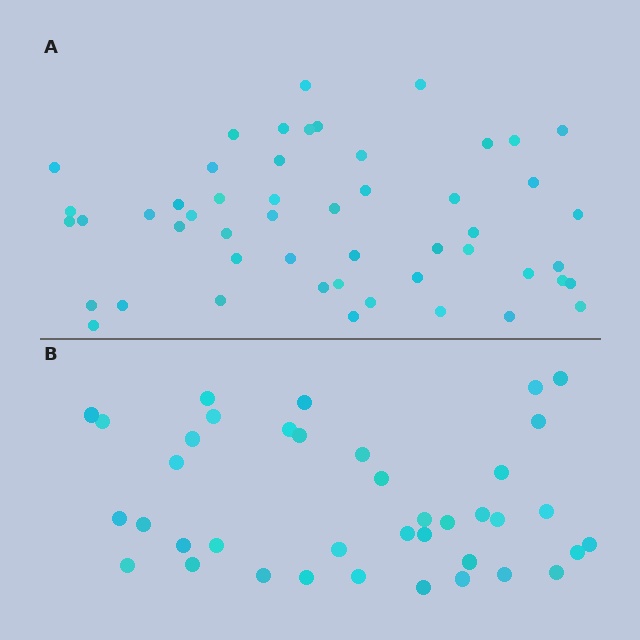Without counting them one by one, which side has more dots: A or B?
Region A (the top region) has more dots.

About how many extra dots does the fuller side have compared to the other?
Region A has roughly 12 or so more dots than region B.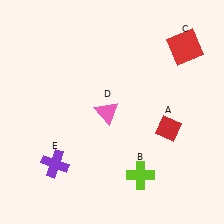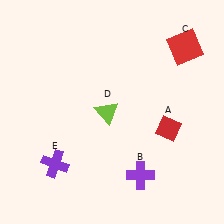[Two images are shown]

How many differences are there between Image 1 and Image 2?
There are 2 differences between the two images.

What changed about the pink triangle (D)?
In Image 1, D is pink. In Image 2, it changed to lime.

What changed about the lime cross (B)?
In Image 1, B is lime. In Image 2, it changed to purple.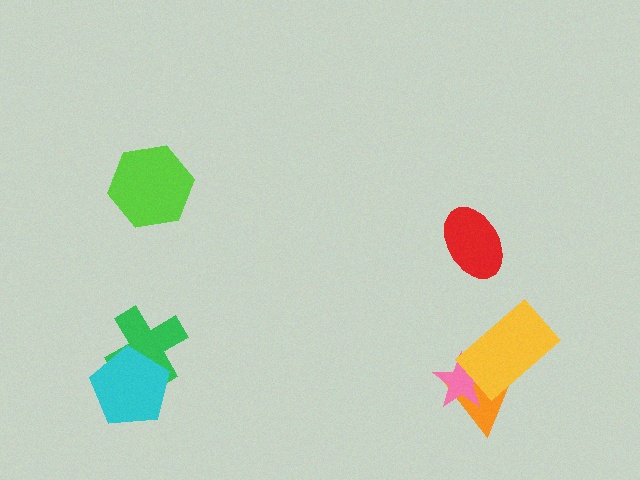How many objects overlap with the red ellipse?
0 objects overlap with the red ellipse.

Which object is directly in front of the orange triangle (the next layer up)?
The pink star is directly in front of the orange triangle.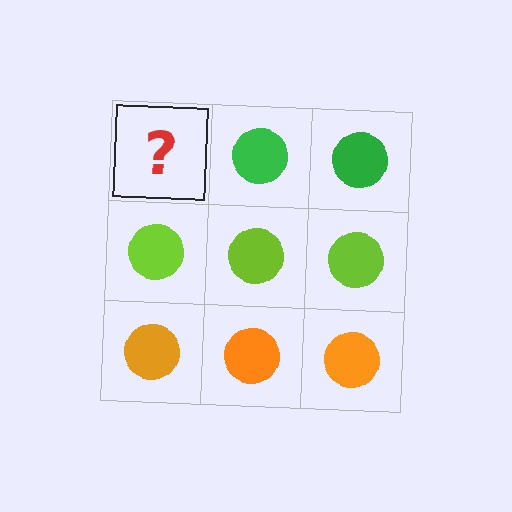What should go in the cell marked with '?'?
The missing cell should contain a green circle.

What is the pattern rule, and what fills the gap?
The rule is that each row has a consistent color. The gap should be filled with a green circle.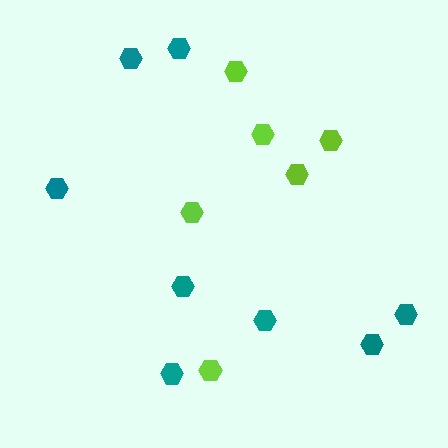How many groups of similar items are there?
There are 2 groups: one group of lime hexagons (6) and one group of teal hexagons (8).